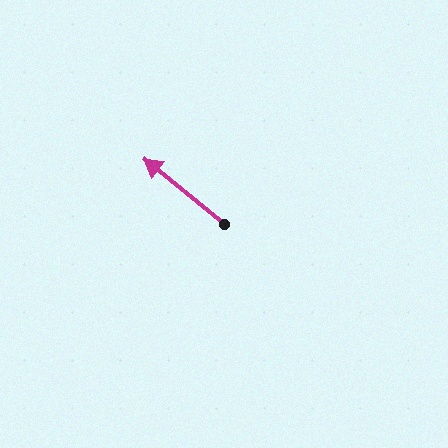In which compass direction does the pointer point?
Northwest.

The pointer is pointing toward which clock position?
Roughly 10 o'clock.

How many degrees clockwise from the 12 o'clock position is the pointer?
Approximately 309 degrees.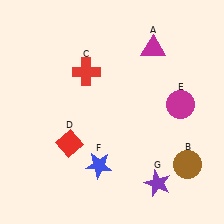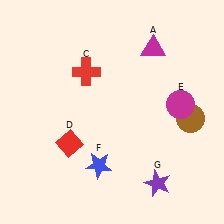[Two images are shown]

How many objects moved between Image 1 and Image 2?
1 object moved between the two images.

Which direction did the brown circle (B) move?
The brown circle (B) moved up.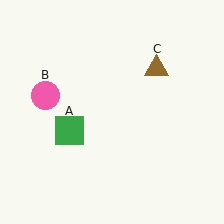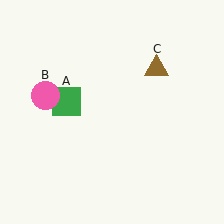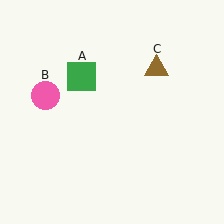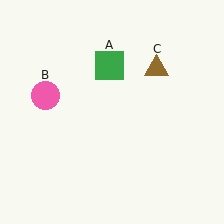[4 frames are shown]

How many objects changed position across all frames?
1 object changed position: green square (object A).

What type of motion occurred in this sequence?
The green square (object A) rotated clockwise around the center of the scene.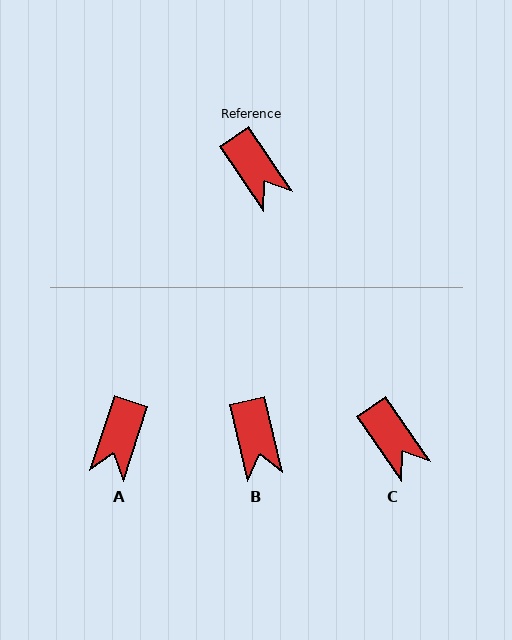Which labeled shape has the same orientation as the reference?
C.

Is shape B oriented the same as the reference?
No, it is off by about 21 degrees.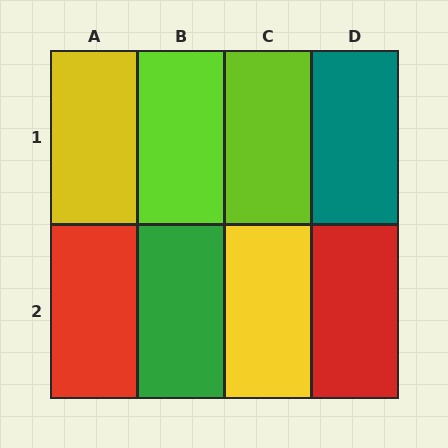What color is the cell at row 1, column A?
Yellow.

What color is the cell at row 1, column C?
Lime.